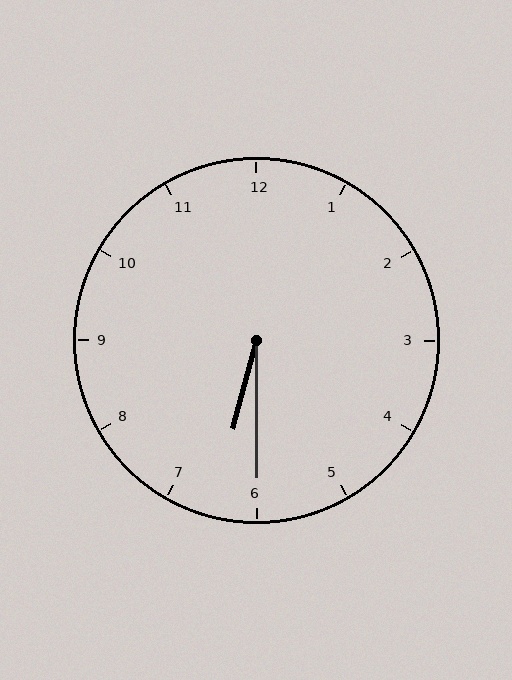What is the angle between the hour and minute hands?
Approximately 15 degrees.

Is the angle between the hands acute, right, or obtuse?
It is acute.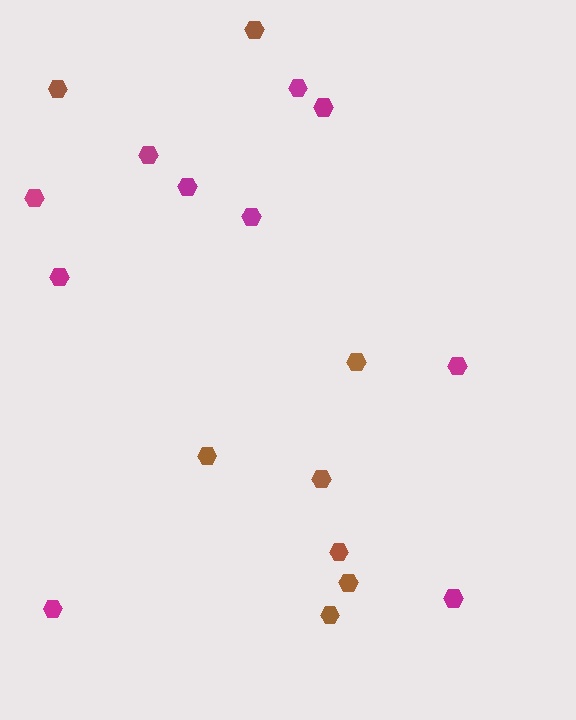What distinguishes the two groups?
There are 2 groups: one group of magenta hexagons (10) and one group of brown hexagons (8).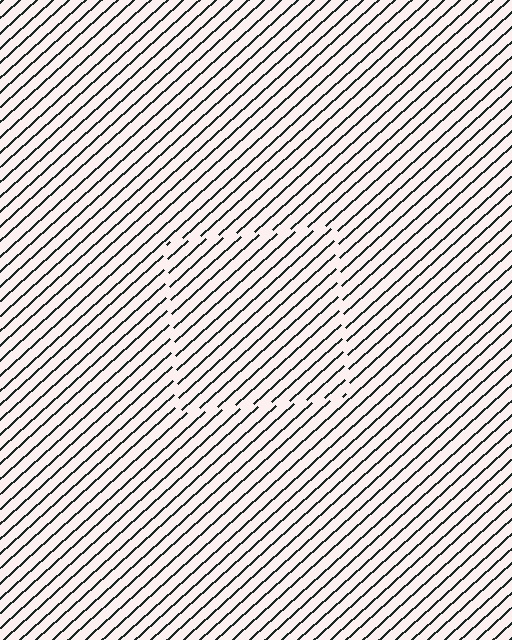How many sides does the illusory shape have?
4 sides — the line-ends trace a square.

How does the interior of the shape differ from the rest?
The interior of the shape contains the same grating, shifted by half a period — the contour is defined by the phase discontinuity where line-ends from the inner and outer gratings abut.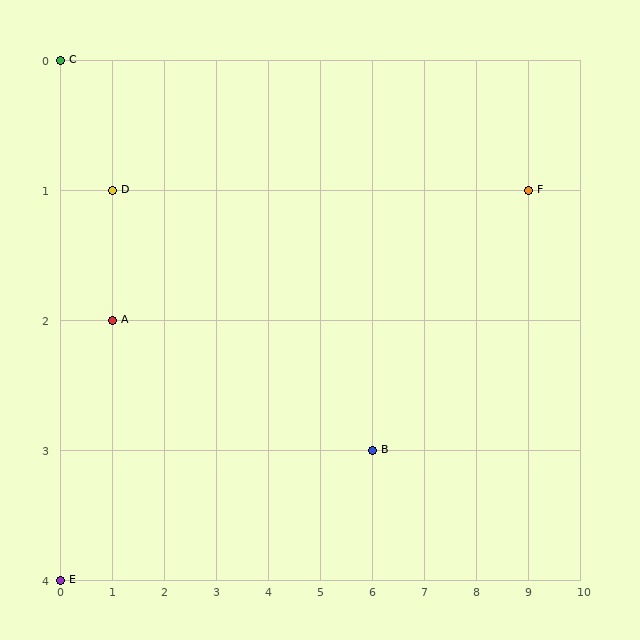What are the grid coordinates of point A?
Point A is at grid coordinates (1, 2).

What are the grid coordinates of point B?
Point B is at grid coordinates (6, 3).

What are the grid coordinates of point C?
Point C is at grid coordinates (0, 0).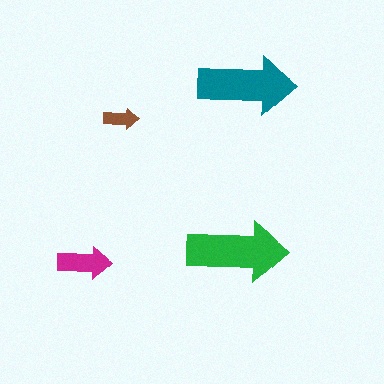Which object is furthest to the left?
The magenta arrow is leftmost.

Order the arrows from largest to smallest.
the green one, the teal one, the magenta one, the brown one.